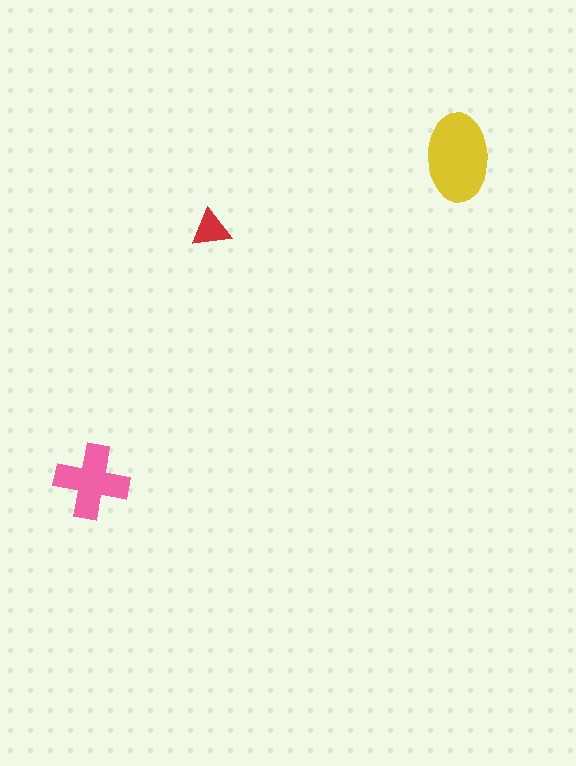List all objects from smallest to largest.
The red triangle, the pink cross, the yellow ellipse.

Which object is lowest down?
The pink cross is bottommost.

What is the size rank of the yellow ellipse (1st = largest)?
1st.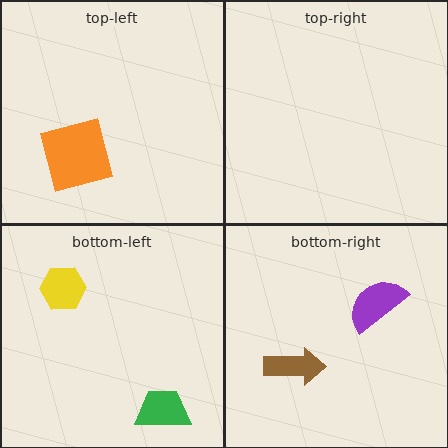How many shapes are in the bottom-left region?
2.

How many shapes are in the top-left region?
1.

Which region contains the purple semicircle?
The bottom-right region.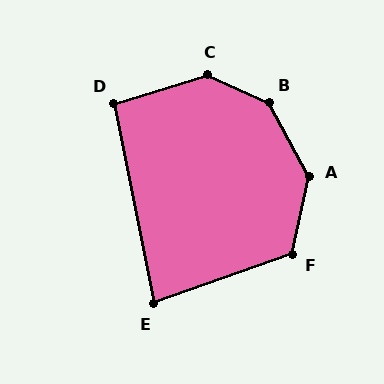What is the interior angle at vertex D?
Approximately 96 degrees (obtuse).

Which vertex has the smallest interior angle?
E, at approximately 82 degrees.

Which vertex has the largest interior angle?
B, at approximately 143 degrees.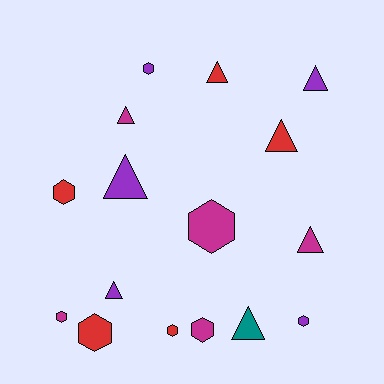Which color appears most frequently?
Magenta, with 5 objects.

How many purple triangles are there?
There are 3 purple triangles.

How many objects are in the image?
There are 16 objects.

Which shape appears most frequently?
Hexagon, with 8 objects.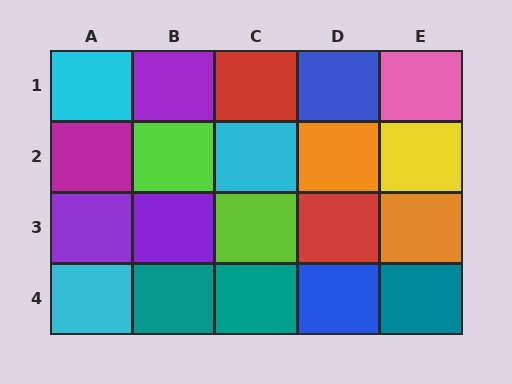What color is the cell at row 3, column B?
Purple.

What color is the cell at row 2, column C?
Cyan.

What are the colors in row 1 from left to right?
Cyan, purple, red, blue, pink.